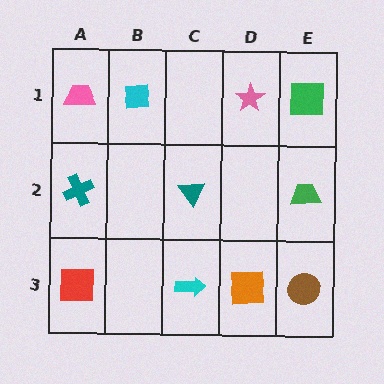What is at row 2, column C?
A teal triangle.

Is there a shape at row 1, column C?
No, that cell is empty.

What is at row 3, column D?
An orange square.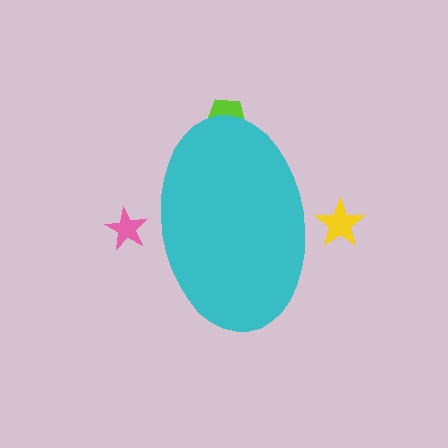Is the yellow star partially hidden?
Yes, the yellow star is partially hidden behind the cyan ellipse.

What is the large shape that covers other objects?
A cyan ellipse.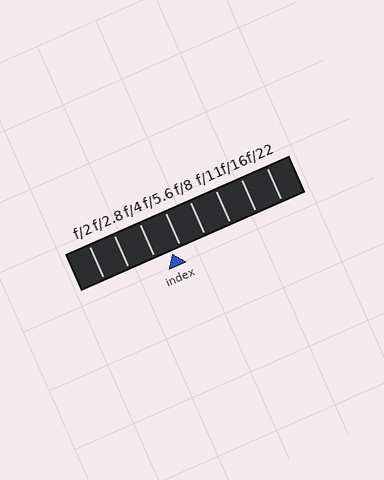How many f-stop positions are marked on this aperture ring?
There are 8 f-stop positions marked.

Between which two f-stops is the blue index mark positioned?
The index mark is between f/4 and f/5.6.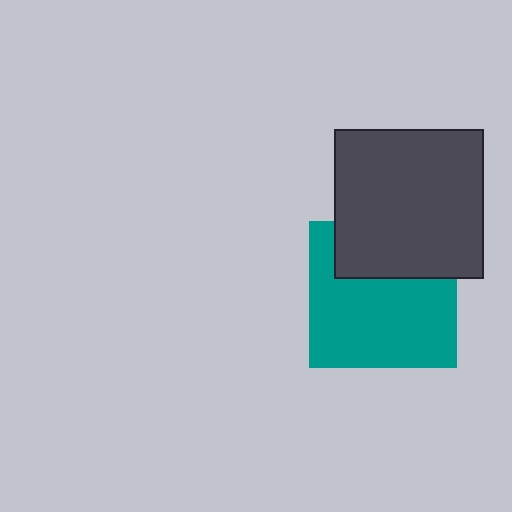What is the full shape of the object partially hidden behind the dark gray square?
The partially hidden object is a teal square.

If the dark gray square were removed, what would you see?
You would see the complete teal square.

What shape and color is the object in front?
The object in front is a dark gray square.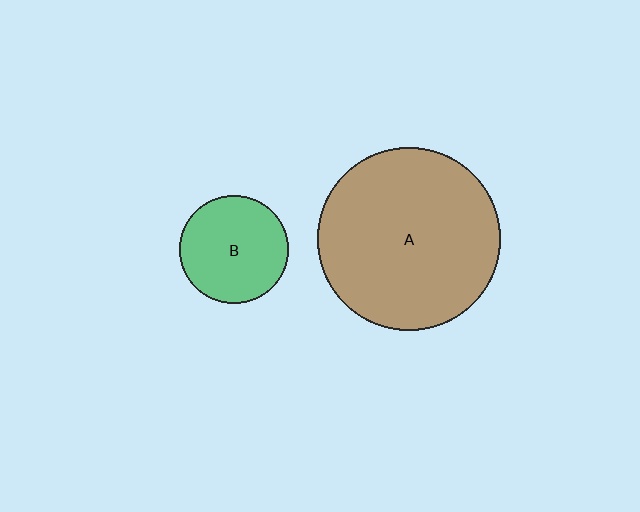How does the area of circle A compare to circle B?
Approximately 2.9 times.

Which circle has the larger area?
Circle A (brown).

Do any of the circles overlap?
No, none of the circles overlap.